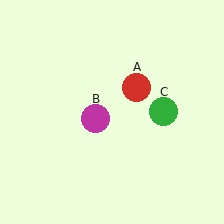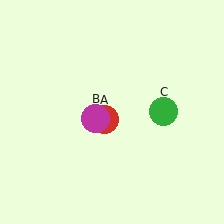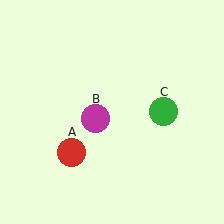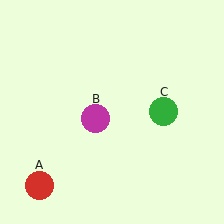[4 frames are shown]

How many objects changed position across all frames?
1 object changed position: red circle (object A).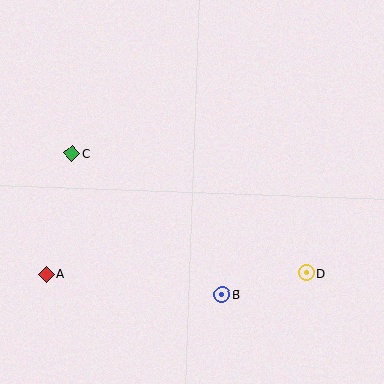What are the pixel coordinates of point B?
Point B is at (222, 294).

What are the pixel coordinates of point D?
Point D is at (306, 273).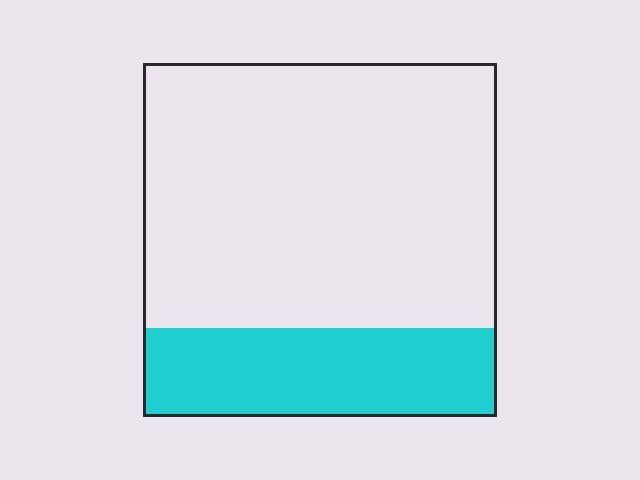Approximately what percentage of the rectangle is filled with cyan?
Approximately 25%.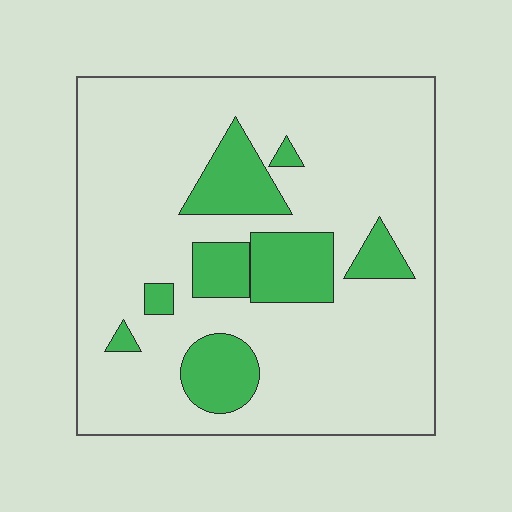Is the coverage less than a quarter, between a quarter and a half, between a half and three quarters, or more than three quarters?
Less than a quarter.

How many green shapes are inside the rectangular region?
8.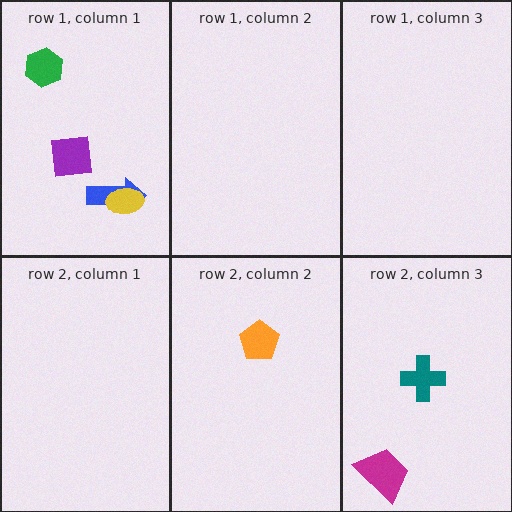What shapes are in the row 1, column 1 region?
The blue arrow, the yellow ellipse, the purple square, the green hexagon.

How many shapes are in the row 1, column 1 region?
4.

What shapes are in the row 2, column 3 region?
The teal cross, the magenta trapezoid.